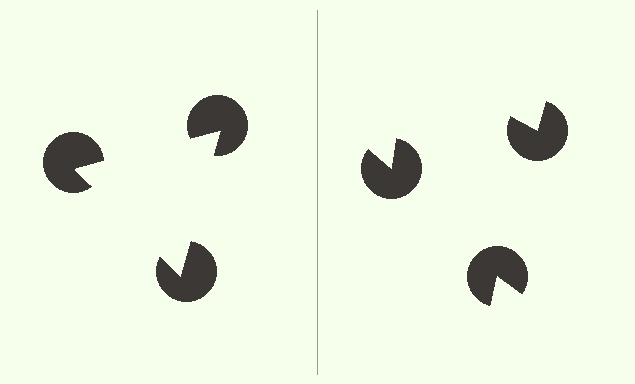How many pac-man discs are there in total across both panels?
6 — 3 on each side.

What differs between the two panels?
The pac-man discs are positioned identically on both sides; only the wedge orientations differ. On the left they align to a triangle; on the right they are misaligned.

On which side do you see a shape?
An illusory triangle appears on the left side. On the right side the wedge cuts are rotated, so no coherent shape forms.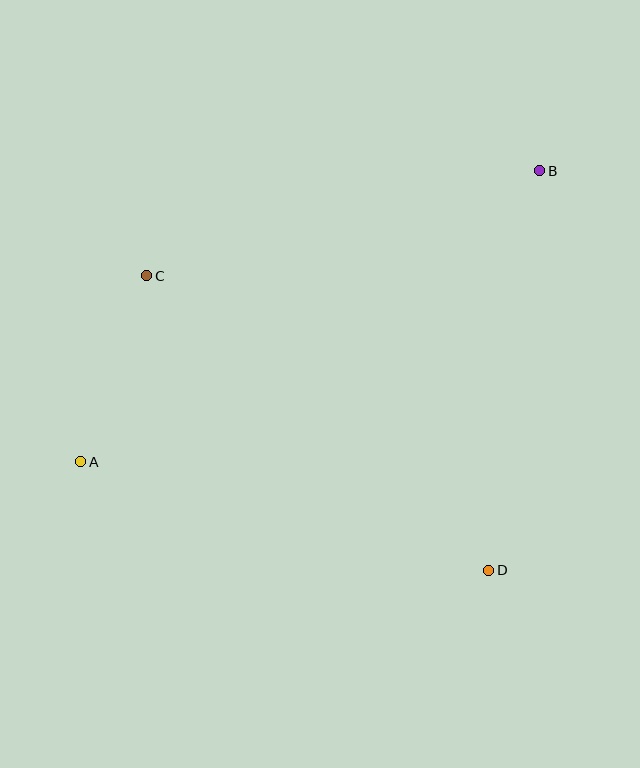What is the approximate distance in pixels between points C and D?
The distance between C and D is approximately 451 pixels.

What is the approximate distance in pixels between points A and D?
The distance between A and D is approximately 422 pixels.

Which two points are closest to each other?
Points A and C are closest to each other.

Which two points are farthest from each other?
Points A and B are farthest from each other.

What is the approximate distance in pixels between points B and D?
The distance between B and D is approximately 403 pixels.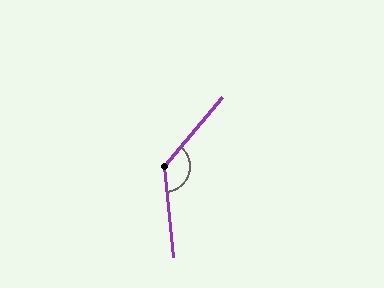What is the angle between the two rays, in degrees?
Approximately 134 degrees.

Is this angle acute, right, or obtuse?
It is obtuse.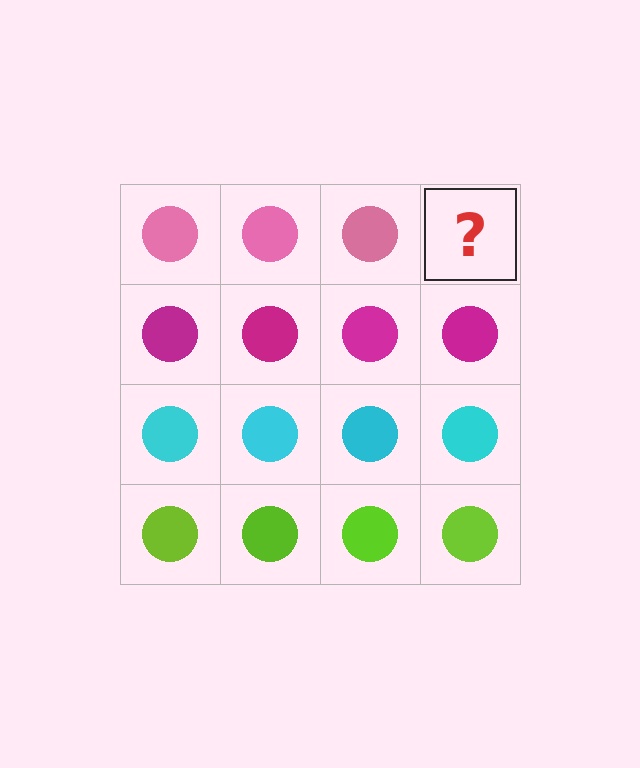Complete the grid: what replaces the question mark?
The question mark should be replaced with a pink circle.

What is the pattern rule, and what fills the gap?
The rule is that each row has a consistent color. The gap should be filled with a pink circle.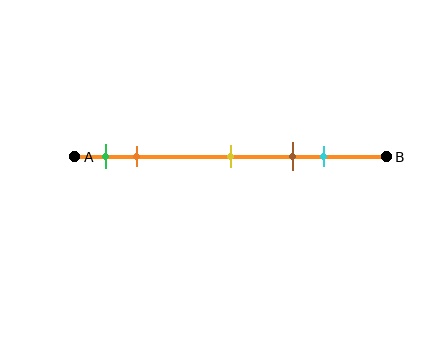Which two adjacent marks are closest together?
The green and orange marks are the closest adjacent pair.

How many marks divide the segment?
There are 5 marks dividing the segment.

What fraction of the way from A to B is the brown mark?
The brown mark is approximately 70% (0.7) of the way from A to B.